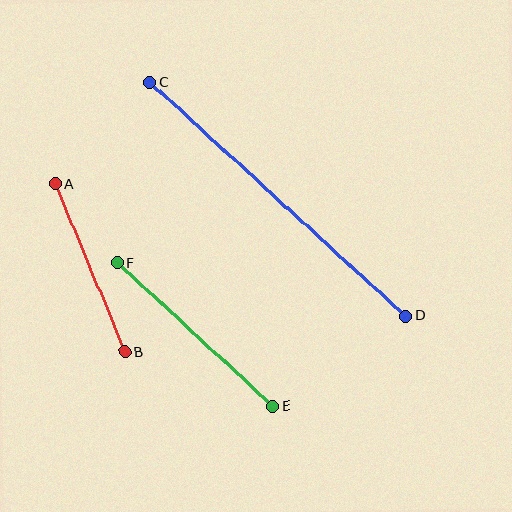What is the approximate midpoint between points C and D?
The midpoint is at approximately (278, 199) pixels.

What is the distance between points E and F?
The distance is approximately 211 pixels.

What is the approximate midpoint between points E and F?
The midpoint is at approximately (195, 334) pixels.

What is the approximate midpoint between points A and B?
The midpoint is at approximately (90, 268) pixels.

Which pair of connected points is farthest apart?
Points C and D are farthest apart.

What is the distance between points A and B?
The distance is approximately 182 pixels.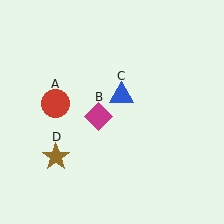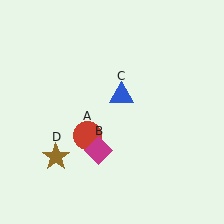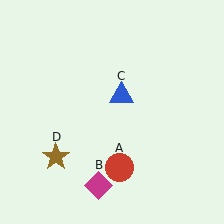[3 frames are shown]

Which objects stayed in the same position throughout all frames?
Blue triangle (object C) and brown star (object D) remained stationary.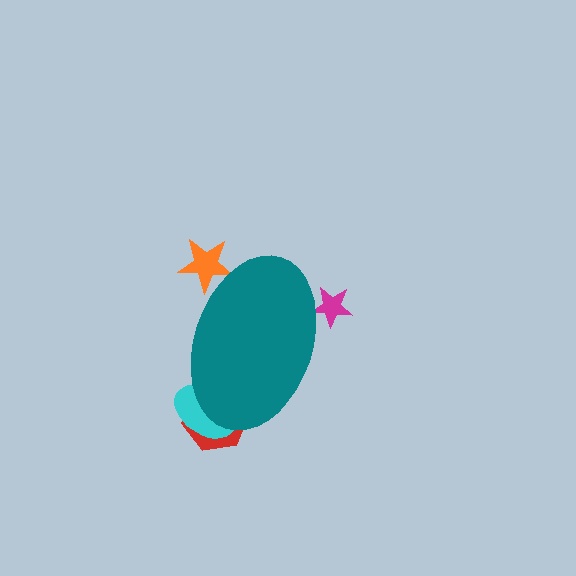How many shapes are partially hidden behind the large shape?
4 shapes are partially hidden.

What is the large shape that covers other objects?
A teal ellipse.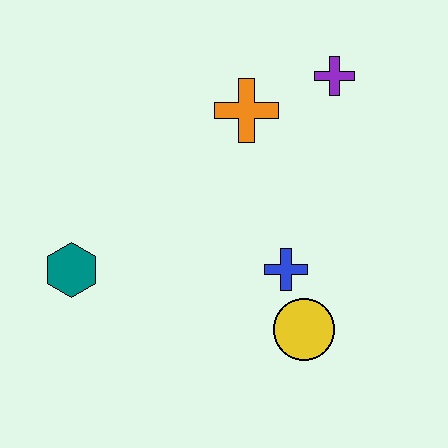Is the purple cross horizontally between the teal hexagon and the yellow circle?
No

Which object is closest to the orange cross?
The purple cross is closest to the orange cross.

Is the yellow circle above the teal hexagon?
No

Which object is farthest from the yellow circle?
The purple cross is farthest from the yellow circle.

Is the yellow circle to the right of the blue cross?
Yes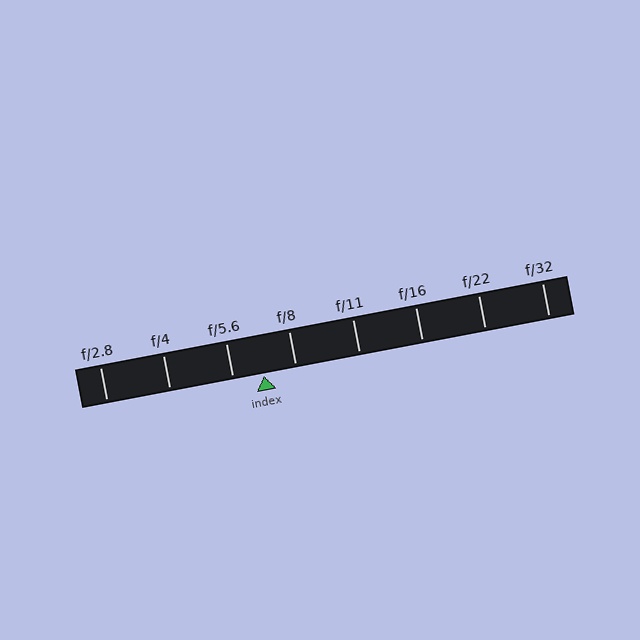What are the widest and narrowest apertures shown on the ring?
The widest aperture shown is f/2.8 and the narrowest is f/32.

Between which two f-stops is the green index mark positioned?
The index mark is between f/5.6 and f/8.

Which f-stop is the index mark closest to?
The index mark is closest to f/5.6.